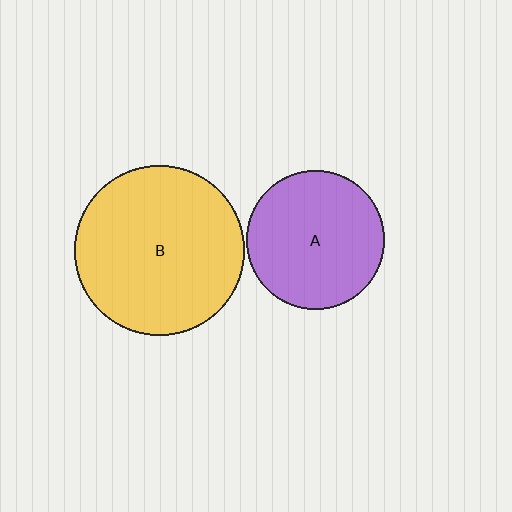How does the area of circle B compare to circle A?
Approximately 1.5 times.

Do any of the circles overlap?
No, none of the circles overlap.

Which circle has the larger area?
Circle B (yellow).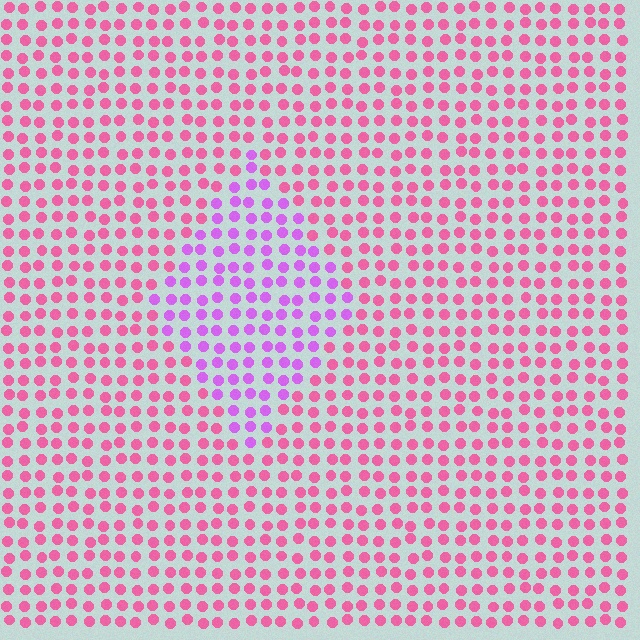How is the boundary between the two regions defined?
The boundary is defined purely by a slight shift in hue (about 43 degrees). Spacing, size, and orientation are identical on both sides.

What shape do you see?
I see a diamond.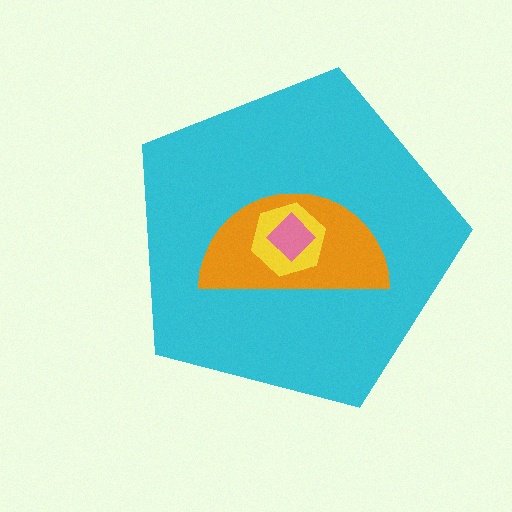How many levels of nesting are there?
4.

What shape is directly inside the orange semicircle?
The yellow hexagon.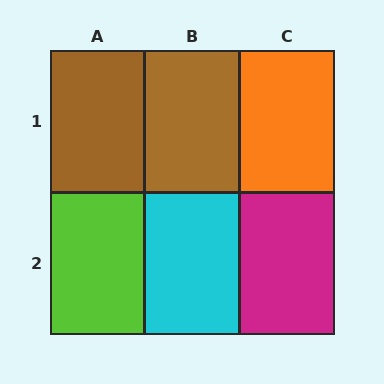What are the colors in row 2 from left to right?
Lime, cyan, magenta.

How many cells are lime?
1 cell is lime.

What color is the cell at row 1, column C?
Orange.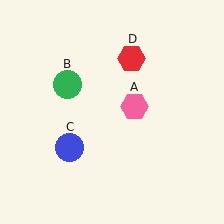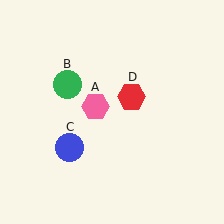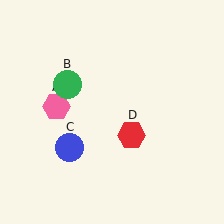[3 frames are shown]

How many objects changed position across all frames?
2 objects changed position: pink hexagon (object A), red hexagon (object D).